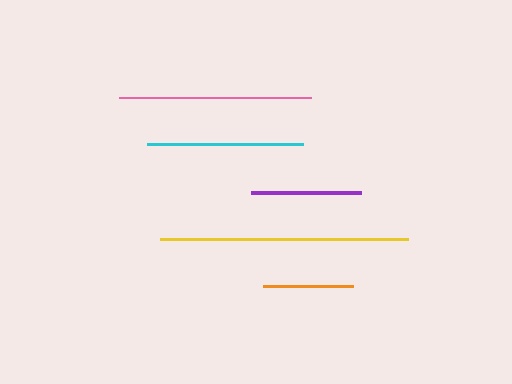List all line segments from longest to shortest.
From longest to shortest: yellow, pink, cyan, purple, orange.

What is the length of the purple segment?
The purple segment is approximately 110 pixels long.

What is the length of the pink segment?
The pink segment is approximately 192 pixels long.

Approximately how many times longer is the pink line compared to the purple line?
The pink line is approximately 1.7 times the length of the purple line.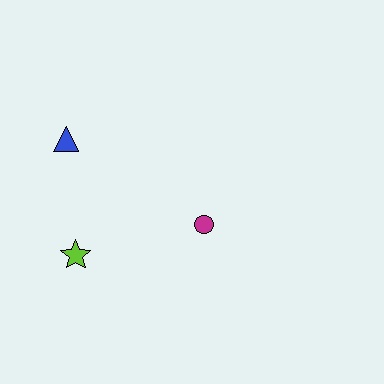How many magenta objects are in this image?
There is 1 magenta object.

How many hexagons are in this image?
There are no hexagons.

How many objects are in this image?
There are 3 objects.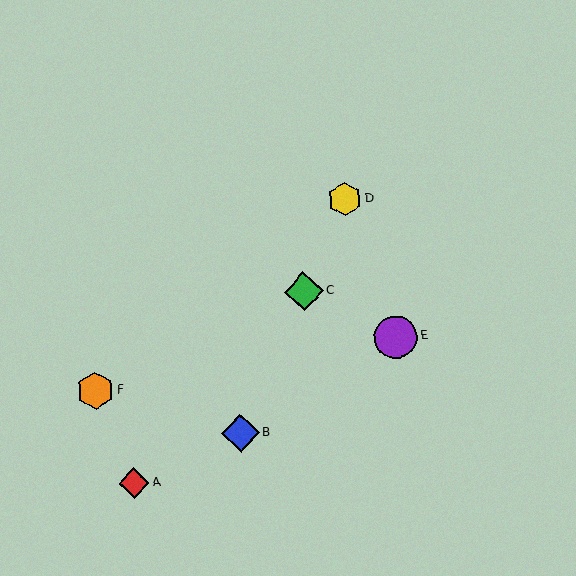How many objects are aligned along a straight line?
3 objects (B, C, D) are aligned along a straight line.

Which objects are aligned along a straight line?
Objects B, C, D are aligned along a straight line.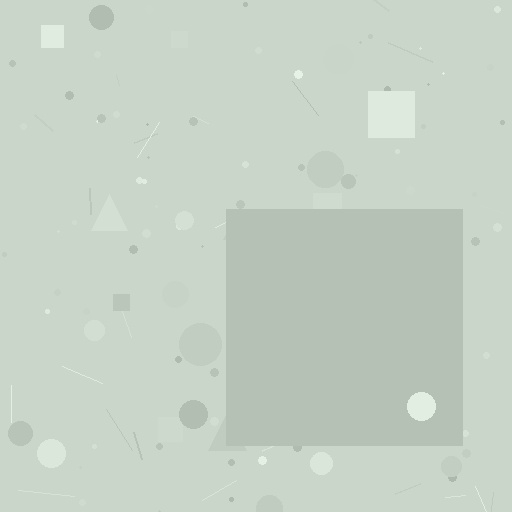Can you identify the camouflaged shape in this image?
The camouflaged shape is a square.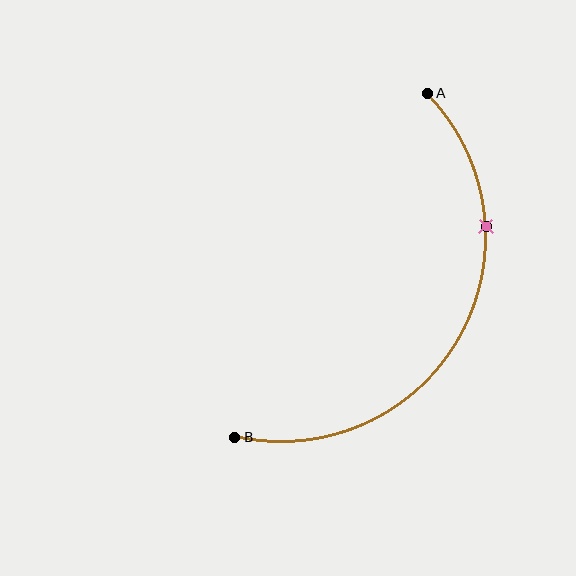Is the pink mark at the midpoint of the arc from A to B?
No. The pink mark lies on the arc but is closer to endpoint A. The arc midpoint would be at the point on the curve equidistant along the arc from both A and B.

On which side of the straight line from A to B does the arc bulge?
The arc bulges to the right of the straight line connecting A and B.